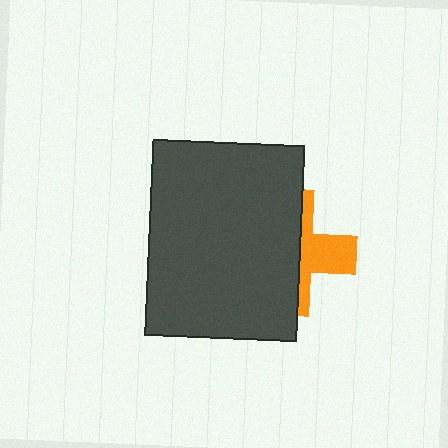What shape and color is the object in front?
The object in front is a dark gray rectangle.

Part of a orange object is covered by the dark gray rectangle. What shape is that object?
It is a cross.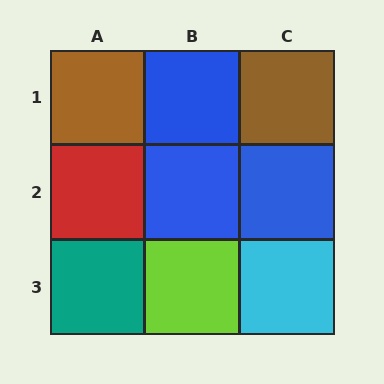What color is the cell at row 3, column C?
Cyan.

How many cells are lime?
1 cell is lime.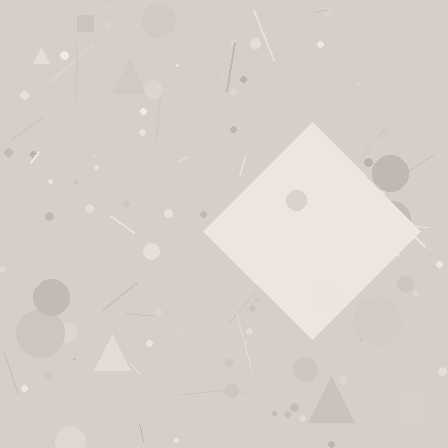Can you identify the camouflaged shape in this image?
The camouflaged shape is a diamond.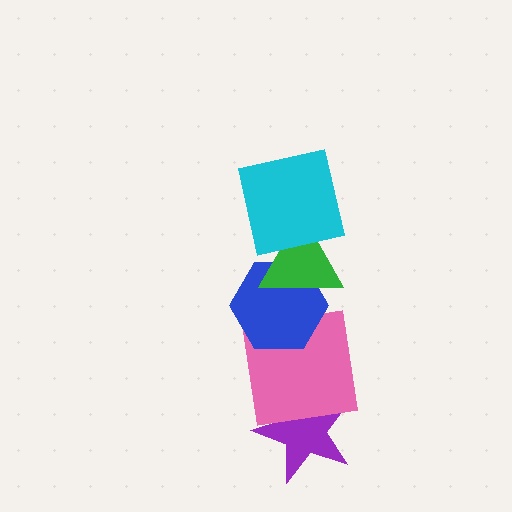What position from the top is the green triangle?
The green triangle is 2nd from the top.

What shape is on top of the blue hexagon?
The green triangle is on top of the blue hexagon.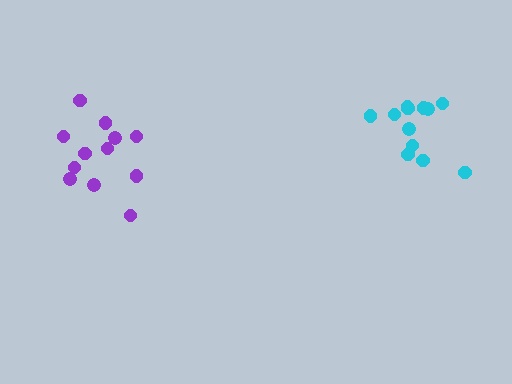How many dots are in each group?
Group 1: 12 dots, Group 2: 12 dots (24 total).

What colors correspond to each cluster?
The clusters are colored: cyan, purple.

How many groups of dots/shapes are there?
There are 2 groups.